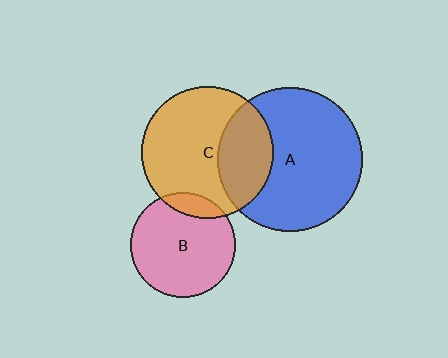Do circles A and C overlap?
Yes.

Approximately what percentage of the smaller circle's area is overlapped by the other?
Approximately 30%.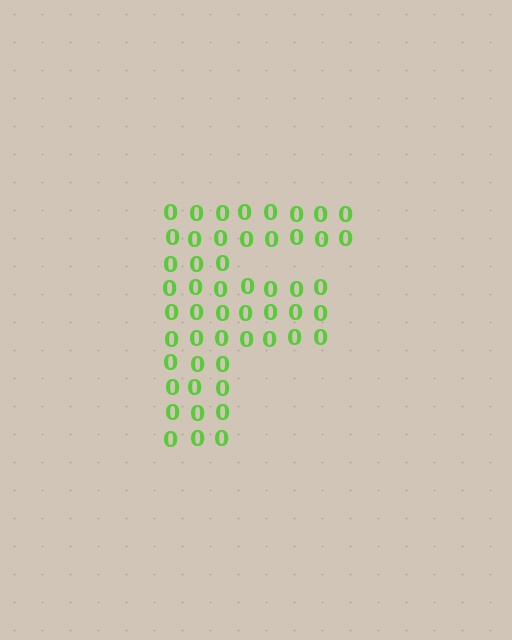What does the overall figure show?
The overall figure shows the letter F.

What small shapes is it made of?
It is made of small digit 0's.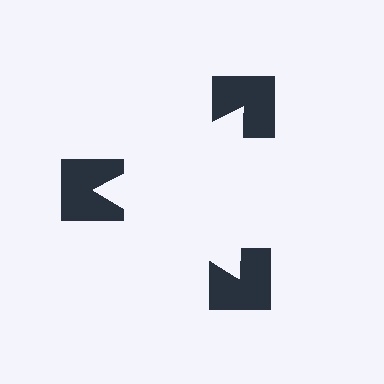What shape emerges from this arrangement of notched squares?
An illusory triangle — its edges are inferred from the aligned wedge cuts in the notched squares, not physically drawn.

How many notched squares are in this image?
There are 3 — one at each vertex of the illusory triangle.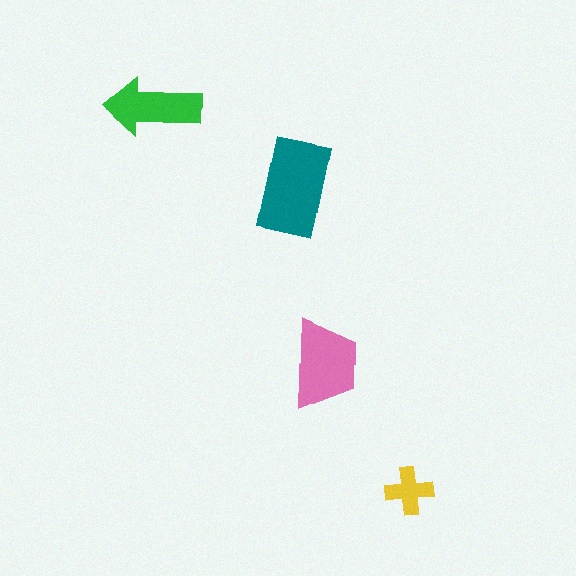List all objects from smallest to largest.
The yellow cross, the green arrow, the pink trapezoid, the teal rectangle.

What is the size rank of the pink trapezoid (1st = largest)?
2nd.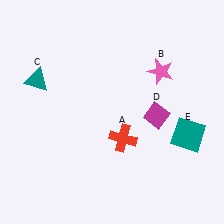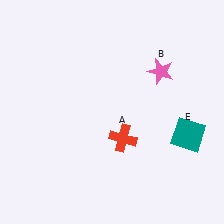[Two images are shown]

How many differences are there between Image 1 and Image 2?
There are 2 differences between the two images.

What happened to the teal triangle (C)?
The teal triangle (C) was removed in Image 2. It was in the top-left area of Image 1.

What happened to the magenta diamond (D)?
The magenta diamond (D) was removed in Image 2. It was in the bottom-right area of Image 1.